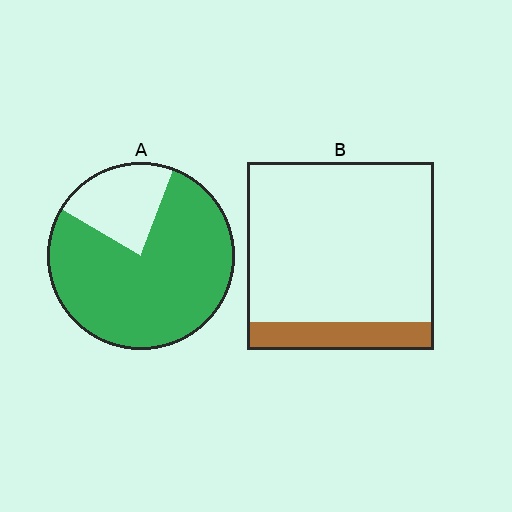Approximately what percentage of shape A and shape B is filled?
A is approximately 80% and B is approximately 15%.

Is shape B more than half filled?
No.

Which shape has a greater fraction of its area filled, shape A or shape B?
Shape A.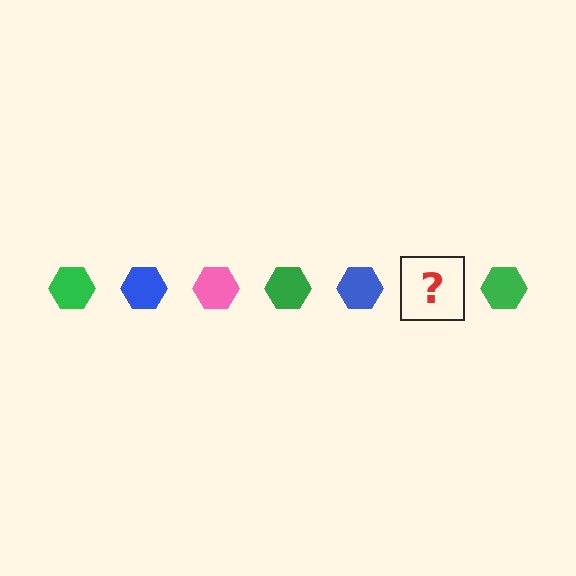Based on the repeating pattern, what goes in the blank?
The blank should be a pink hexagon.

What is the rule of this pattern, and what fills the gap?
The rule is that the pattern cycles through green, blue, pink hexagons. The gap should be filled with a pink hexagon.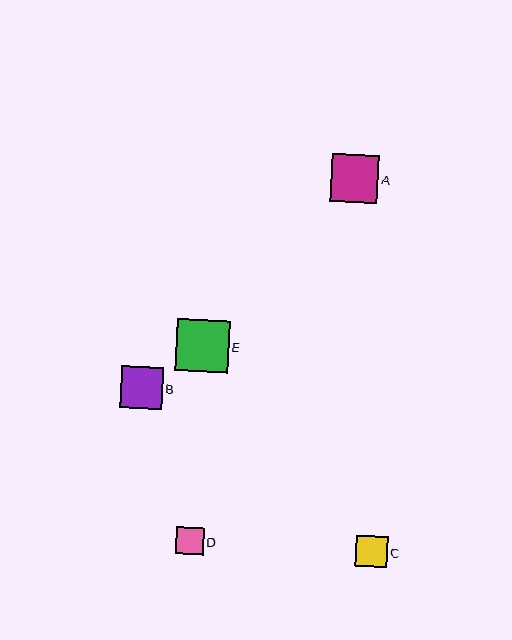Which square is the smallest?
Square D is the smallest with a size of approximately 28 pixels.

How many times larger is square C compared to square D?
Square C is approximately 1.1 times the size of square D.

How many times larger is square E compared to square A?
Square E is approximately 1.1 times the size of square A.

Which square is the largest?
Square E is the largest with a size of approximately 53 pixels.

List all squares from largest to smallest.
From largest to smallest: E, A, B, C, D.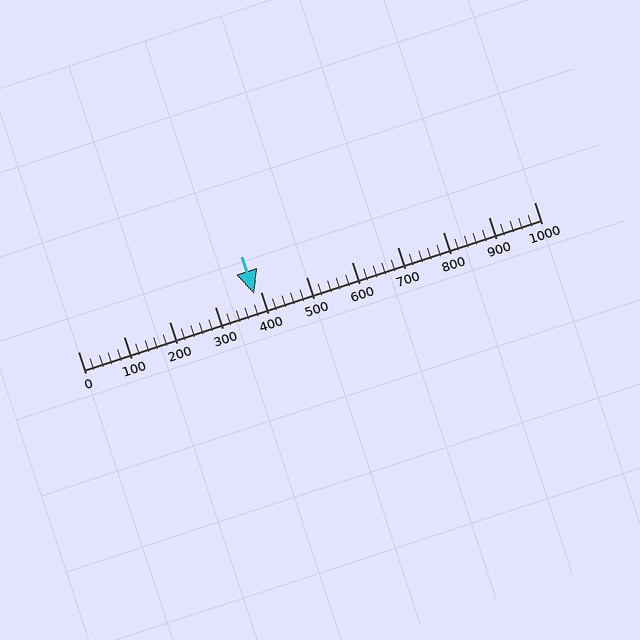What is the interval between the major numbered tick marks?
The major tick marks are spaced 100 units apart.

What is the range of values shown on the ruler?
The ruler shows values from 0 to 1000.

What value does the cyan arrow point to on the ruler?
The cyan arrow points to approximately 386.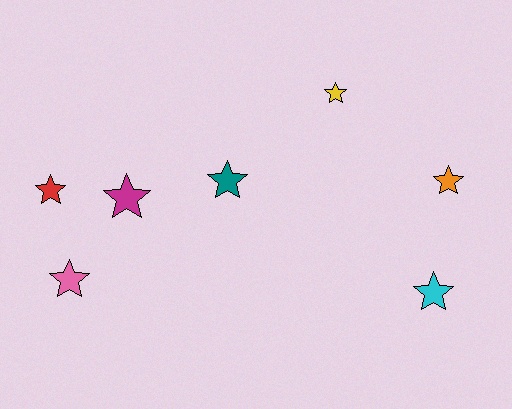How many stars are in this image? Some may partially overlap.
There are 7 stars.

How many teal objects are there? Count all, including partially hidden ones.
There is 1 teal object.